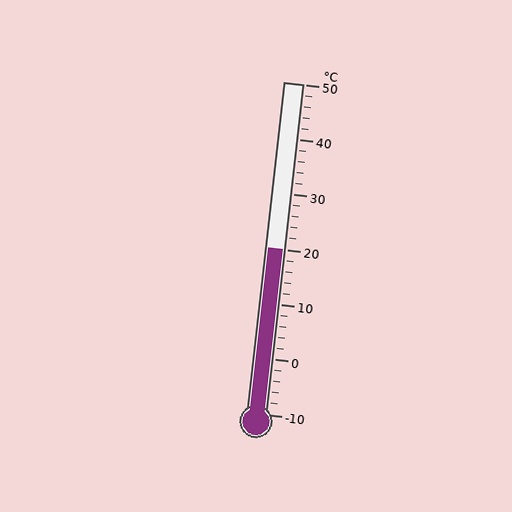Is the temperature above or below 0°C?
The temperature is above 0°C.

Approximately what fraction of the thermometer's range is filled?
The thermometer is filled to approximately 50% of its range.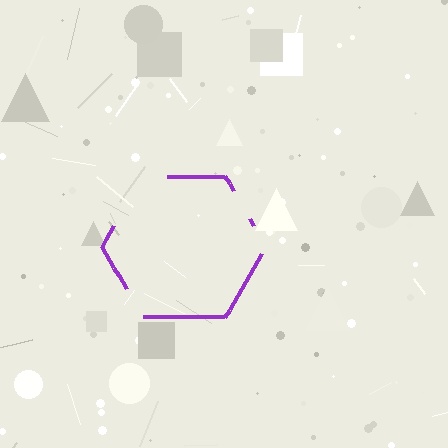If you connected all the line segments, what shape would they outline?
They would outline a hexagon.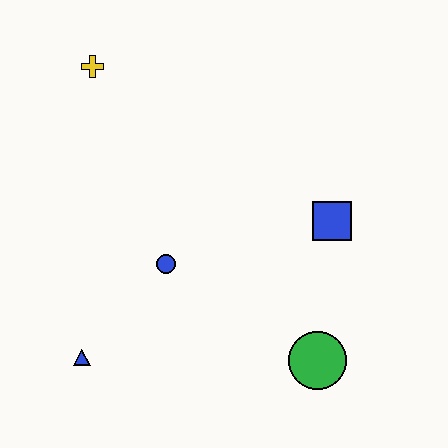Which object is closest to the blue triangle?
The blue circle is closest to the blue triangle.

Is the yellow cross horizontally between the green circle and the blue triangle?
Yes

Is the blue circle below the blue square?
Yes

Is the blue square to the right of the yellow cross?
Yes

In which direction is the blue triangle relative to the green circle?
The blue triangle is to the left of the green circle.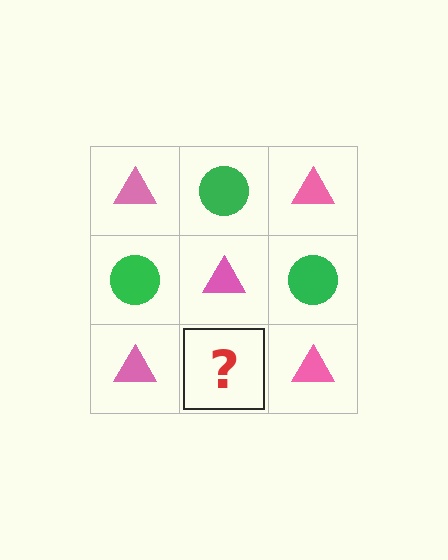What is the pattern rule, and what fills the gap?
The rule is that it alternates pink triangle and green circle in a checkerboard pattern. The gap should be filled with a green circle.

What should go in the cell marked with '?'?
The missing cell should contain a green circle.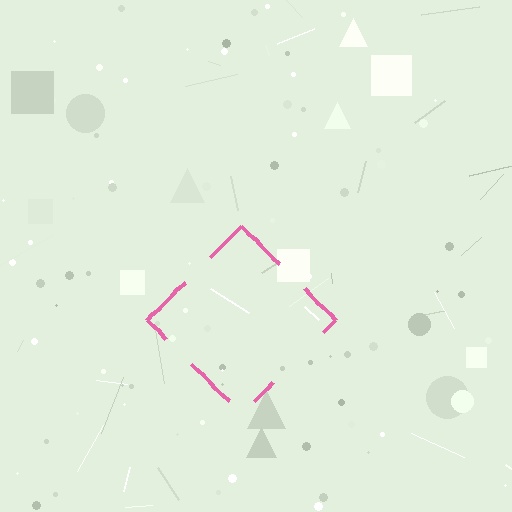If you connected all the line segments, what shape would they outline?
They would outline a diamond.